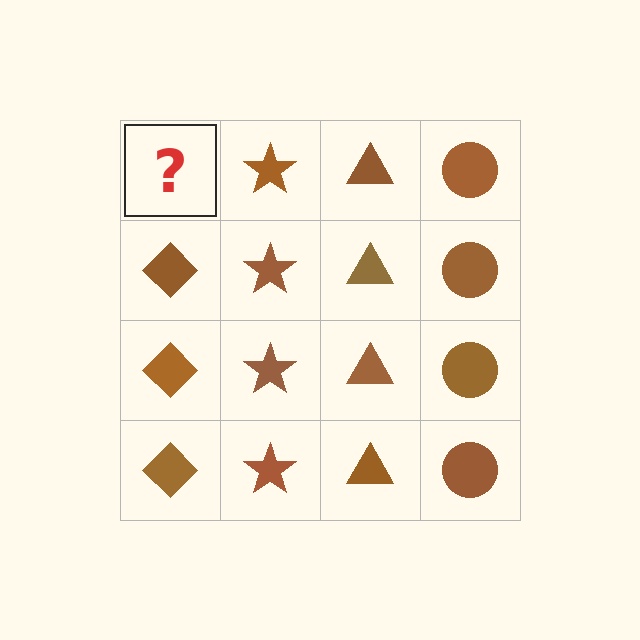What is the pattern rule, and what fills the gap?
The rule is that each column has a consistent shape. The gap should be filled with a brown diamond.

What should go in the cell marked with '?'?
The missing cell should contain a brown diamond.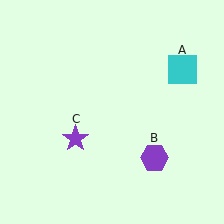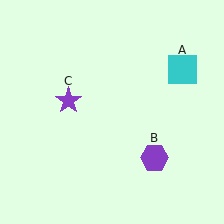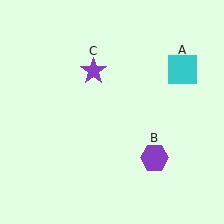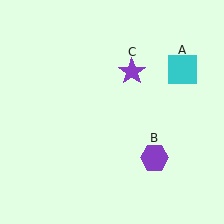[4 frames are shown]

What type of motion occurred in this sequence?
The purple star (object C) rotated clockwise around the center of the scene.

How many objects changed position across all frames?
1 object changed position: purple star (object C).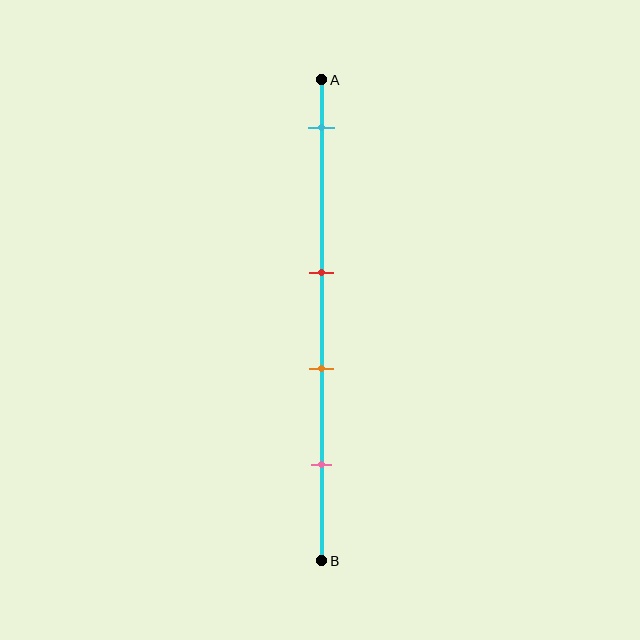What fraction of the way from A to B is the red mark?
The red mark is approximately 40% (0.4) of the way from A to B.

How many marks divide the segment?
There are 4 marks dividing the segment.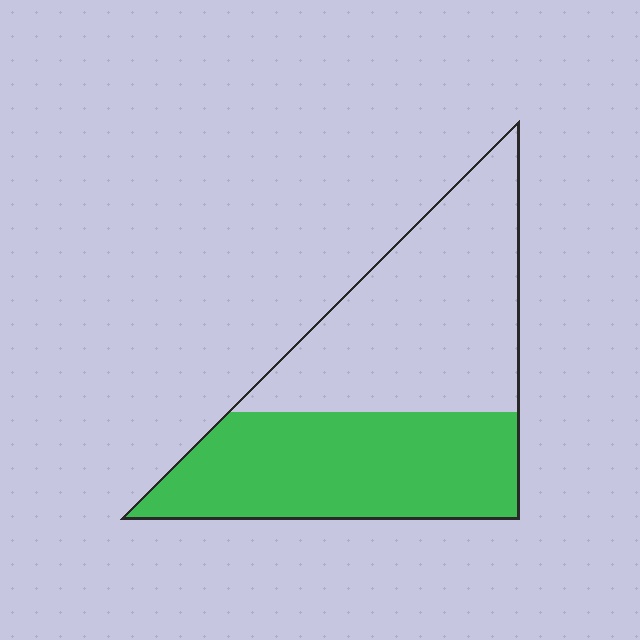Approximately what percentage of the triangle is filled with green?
Approximately 45%.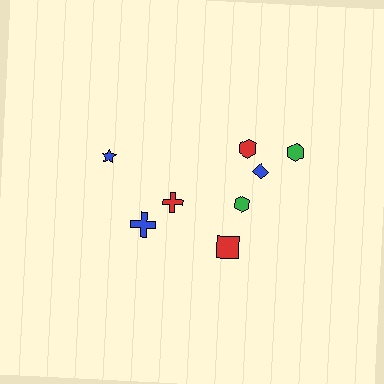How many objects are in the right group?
There are 5 objects.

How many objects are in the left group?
There are 3 objects.